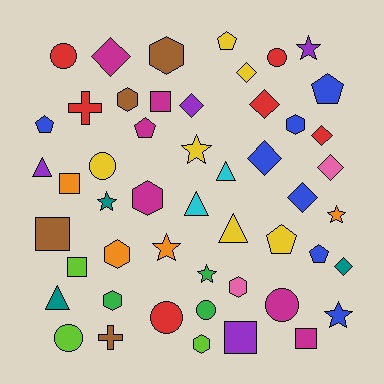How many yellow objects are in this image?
There are 6 yellow objects.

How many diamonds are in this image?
There are 9 diamonds.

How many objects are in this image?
There are 50 objects.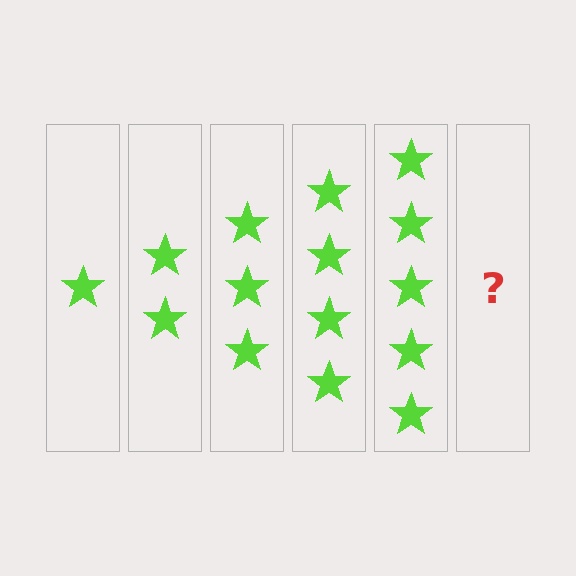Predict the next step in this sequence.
The next step is 6 stars.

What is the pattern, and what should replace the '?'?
The pattern is that each step adds one more star. The '?' should be 6 stars.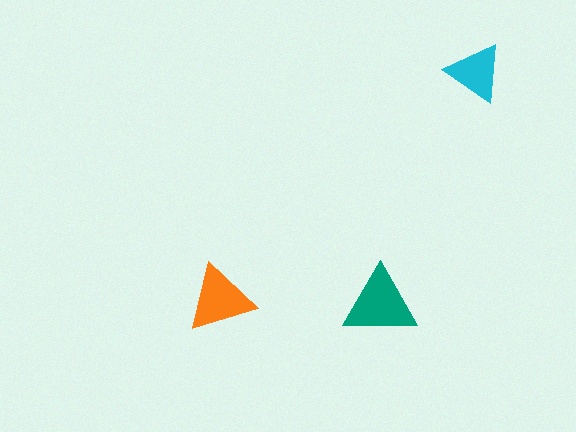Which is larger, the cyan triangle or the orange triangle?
The orange one.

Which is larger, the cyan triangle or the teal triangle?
The teal one.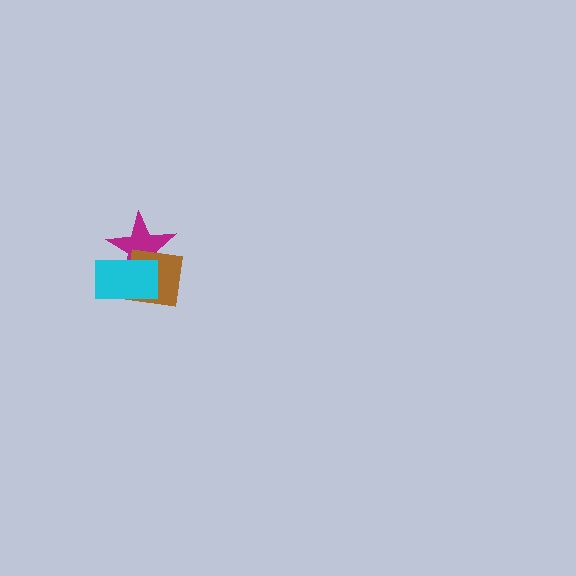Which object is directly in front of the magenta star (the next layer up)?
The brown square is directly in front of the magenta star.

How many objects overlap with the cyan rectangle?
2 objects overlap with the cyan rectangle.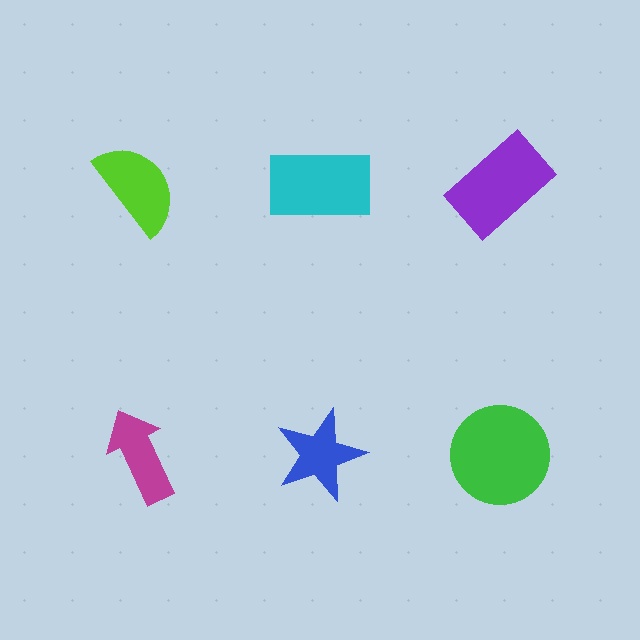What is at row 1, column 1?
A lime semicircle.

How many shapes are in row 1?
3 shapes.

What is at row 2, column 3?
A green circle.